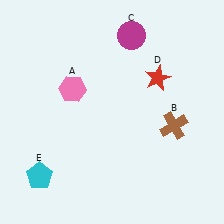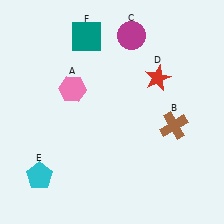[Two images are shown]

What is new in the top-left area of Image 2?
A teal square (F) was added in the top-left area of Image 2.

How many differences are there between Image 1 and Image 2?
There is 1 difference between the two images.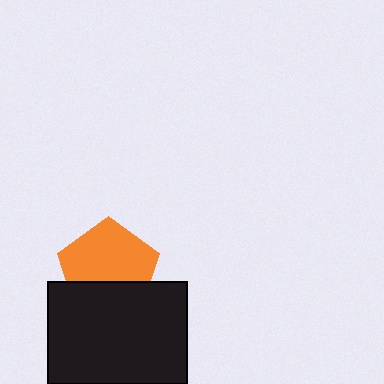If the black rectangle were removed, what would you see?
You would see the complete orange pentagon.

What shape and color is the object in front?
The object in front is a black rectangle.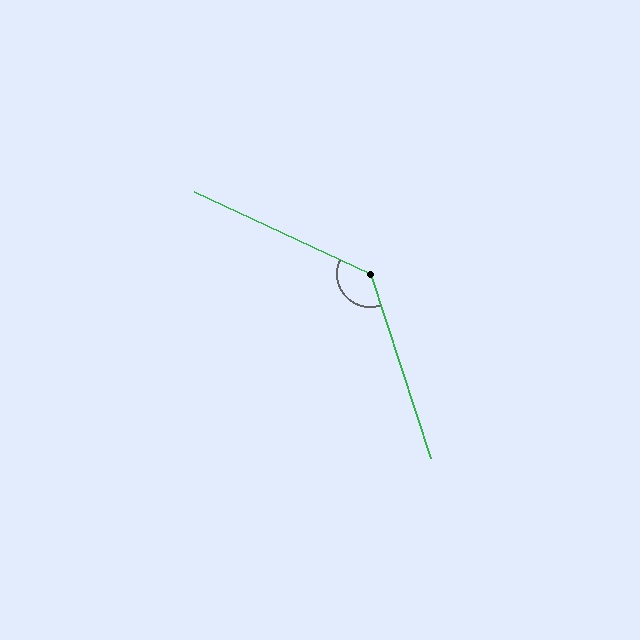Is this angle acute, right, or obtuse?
It is obtuse.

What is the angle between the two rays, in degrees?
Approximately 133 degrees.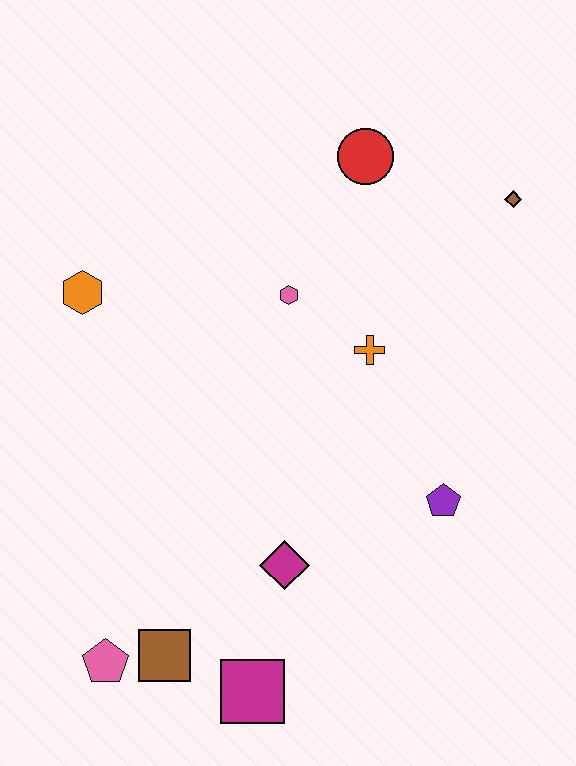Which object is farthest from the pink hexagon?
The pink pentagon is farthest from the pink hexagon.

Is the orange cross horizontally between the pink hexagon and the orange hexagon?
No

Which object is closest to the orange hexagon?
The pink hexagon is closest to the orange hexagon.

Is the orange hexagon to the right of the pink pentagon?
No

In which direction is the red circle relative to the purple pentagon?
The red circle is above the purple pentagon.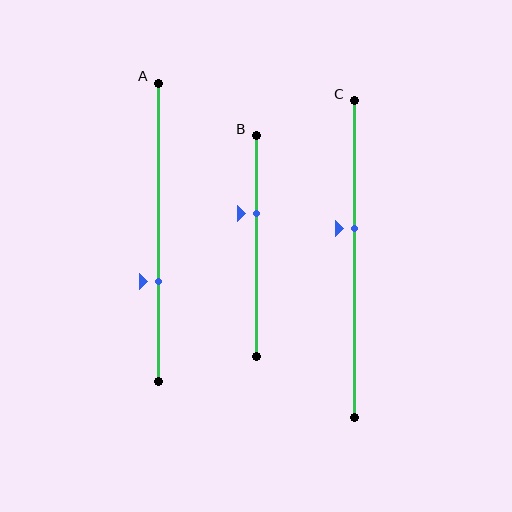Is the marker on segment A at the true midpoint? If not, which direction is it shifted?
No, the marker on segment A is shifted downward by about 16% of the segment length.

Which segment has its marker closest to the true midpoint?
Segment C has its marker closest to the true midpoint.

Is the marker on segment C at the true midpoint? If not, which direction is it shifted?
No, the marker on segment C is shifted upward by about 9% of the segment length.